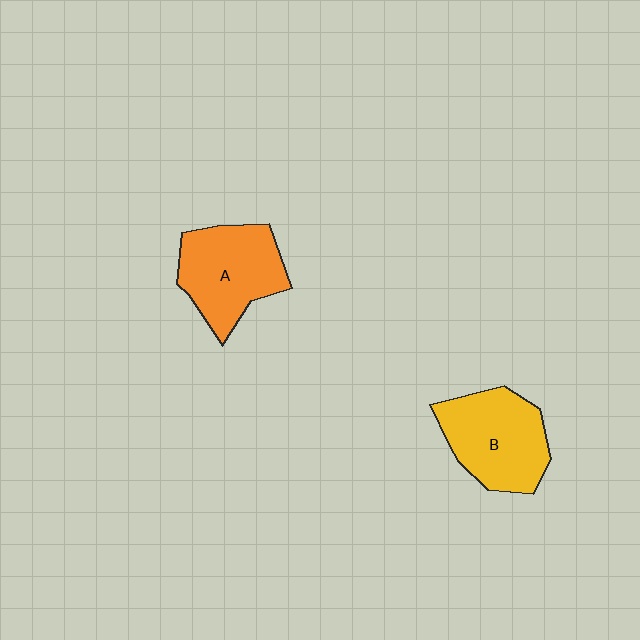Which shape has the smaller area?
Shape A (orange).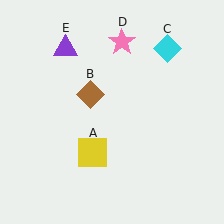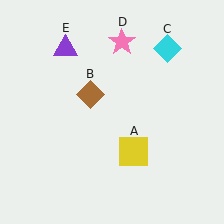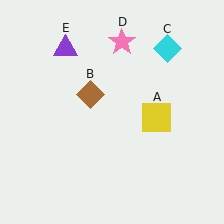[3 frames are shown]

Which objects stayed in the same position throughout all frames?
Brown diamond (object B) and cyan diamond (object C) and pink star (object D) and purple triangle (object E) remained stationary.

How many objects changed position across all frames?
1 object changed position: yellow square (object A).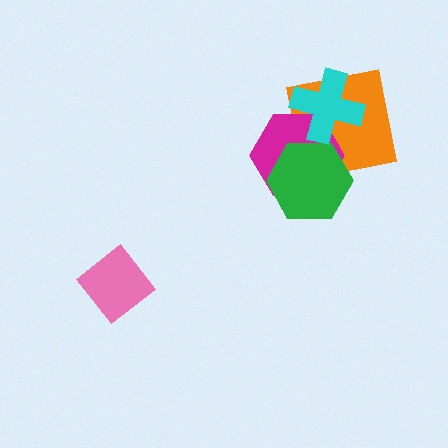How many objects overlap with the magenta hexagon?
3 objects overlap with the magenta hexagon.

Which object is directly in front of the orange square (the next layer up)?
The magenta hexagon is directly in front of the orange square.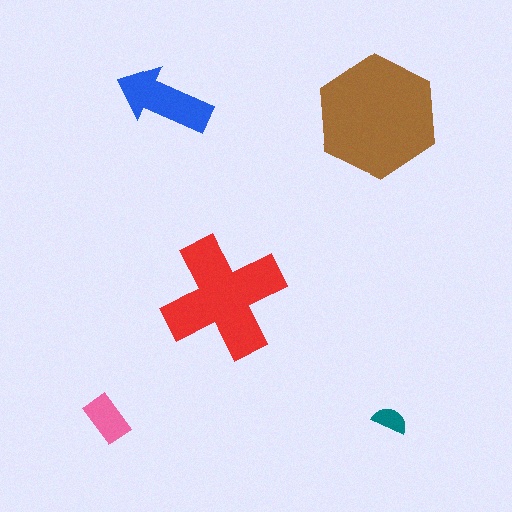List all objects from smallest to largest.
The teal semicircle, the pink rectangle, the blue arrow, the red cross, the brown hexagon.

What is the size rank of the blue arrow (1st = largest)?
3rd.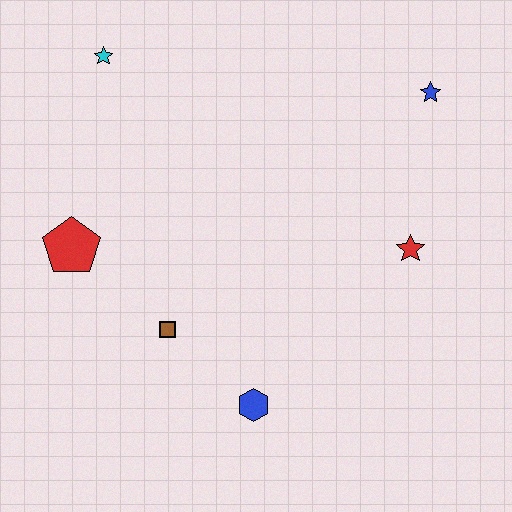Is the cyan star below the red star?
No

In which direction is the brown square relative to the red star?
The brown square is to the left of the red star.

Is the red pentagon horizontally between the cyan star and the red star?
No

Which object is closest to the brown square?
The blue hexagon is closest to the brown square.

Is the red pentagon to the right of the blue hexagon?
No